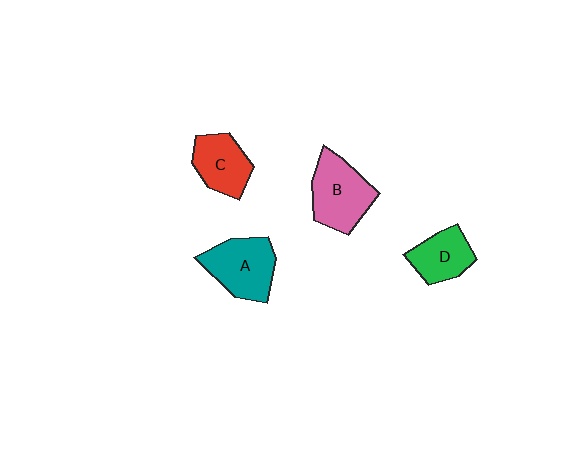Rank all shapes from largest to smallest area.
From largest to smallest: B (pink), A (teal), C (red), D (green).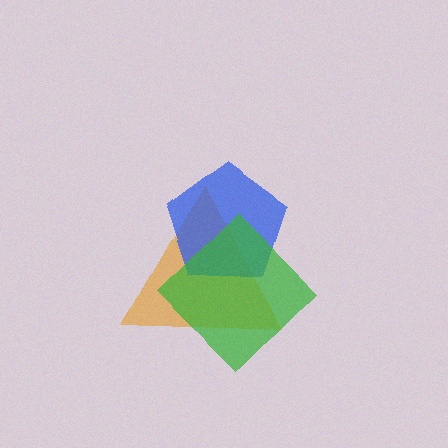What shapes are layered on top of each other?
The layered shapes are: an orange triangle, a blue pentagon, a green diamond.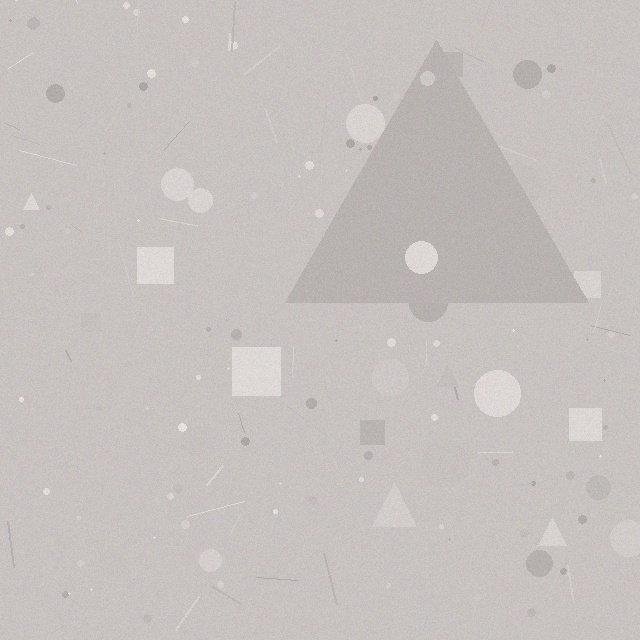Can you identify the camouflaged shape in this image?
The camouflaged shape is a triangle.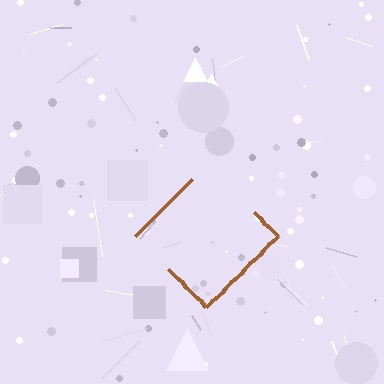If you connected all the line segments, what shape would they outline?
They would outline a diamond.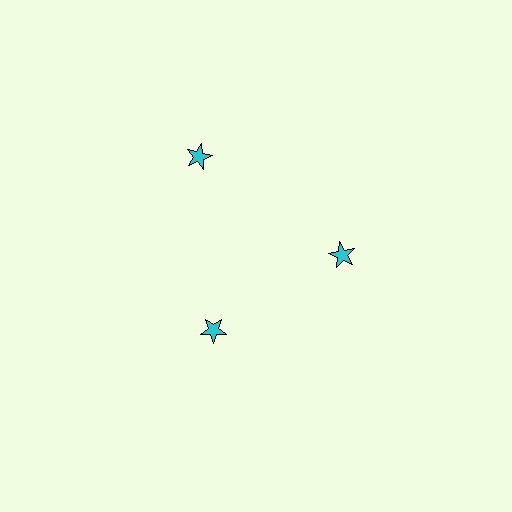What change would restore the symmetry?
The symmetry would be restored by moving it inward, back onto the ring so that all 3 stars sit at equal angles and equal distance from the center.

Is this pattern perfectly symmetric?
No. The 3 cyan stars are arranged in a ring, but one element near the 11 o'clock position is pushed outward from the center, breaking the 3-fold rotational symmetry.